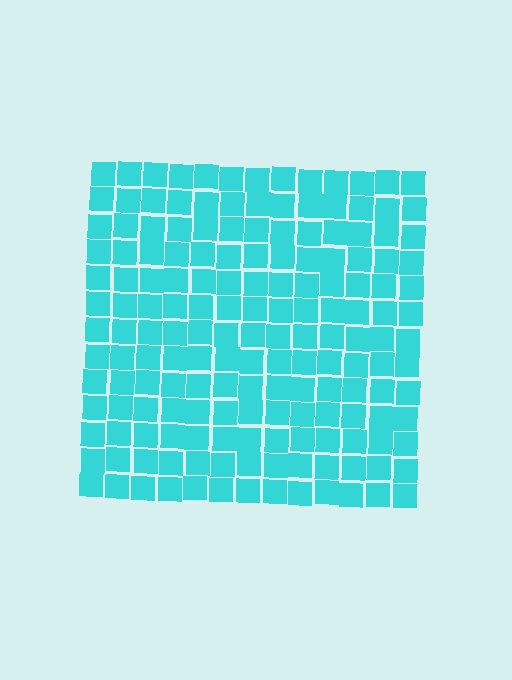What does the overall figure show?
The overall figure shows a square.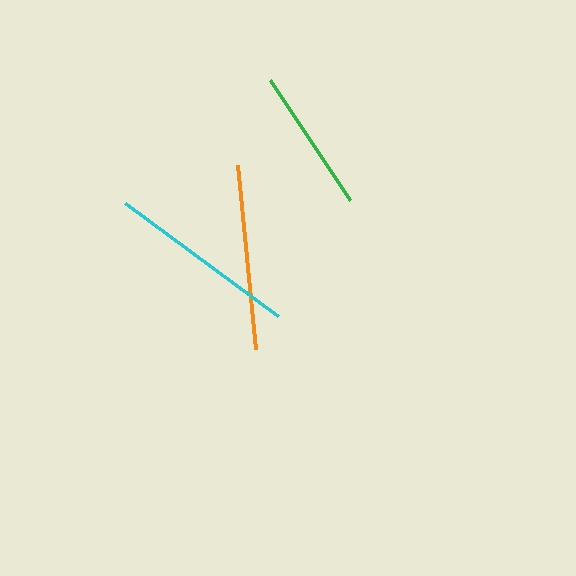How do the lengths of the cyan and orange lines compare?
The cyan and orange lines are approximately the same length.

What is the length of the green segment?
The green segment is approximately 145 pixels long.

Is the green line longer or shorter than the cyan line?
The cyan line is longer than the green line.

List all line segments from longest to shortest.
From longest to shortest: cyan, orange, green.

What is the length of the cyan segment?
The cyan segment is approximately 190 pixels long.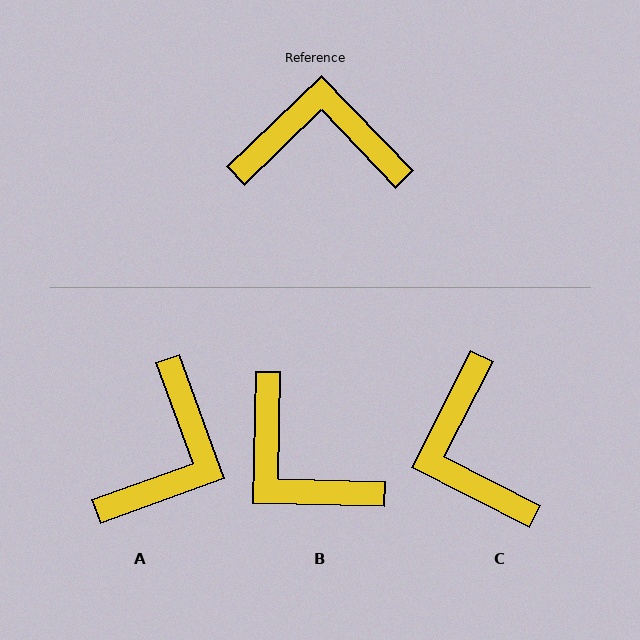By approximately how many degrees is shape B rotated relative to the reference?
Approximately 135 degrees counter-clockwise.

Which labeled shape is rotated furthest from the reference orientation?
B, about 135 degrees away.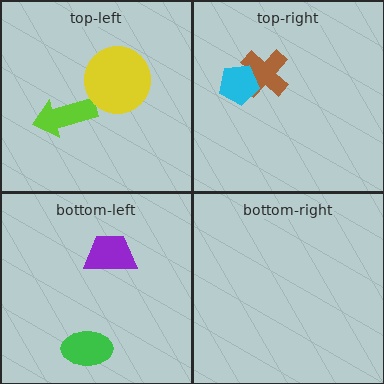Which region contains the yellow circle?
The top-left region.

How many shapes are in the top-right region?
2.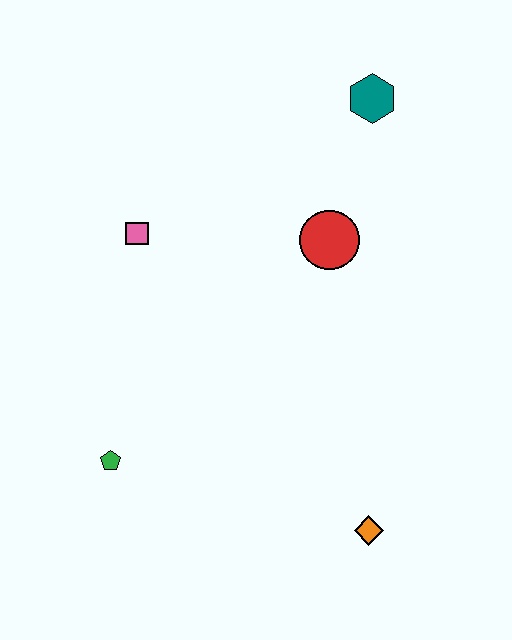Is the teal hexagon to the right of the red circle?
Yes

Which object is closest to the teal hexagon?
The red circle is closest to the teal hexagon.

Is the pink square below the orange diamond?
No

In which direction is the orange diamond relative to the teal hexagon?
The orange diamond is below the teal hexagon.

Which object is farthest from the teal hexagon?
The green pentagon is farthest from the teal hexagon.